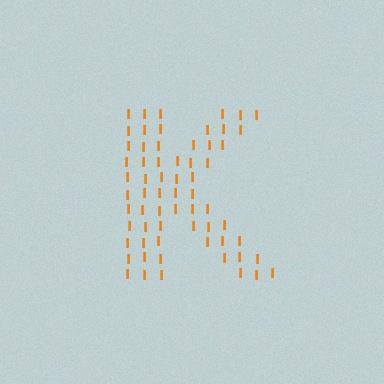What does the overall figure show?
The overall figure shows the letter K.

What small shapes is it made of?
It is made of small letter I's.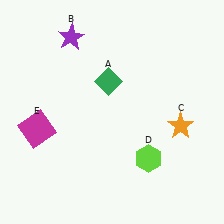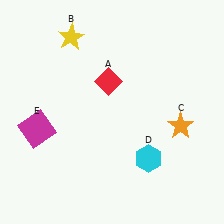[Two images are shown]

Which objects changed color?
A changed from green to red. B changed from purple to yellow. D changed from lime to cyan.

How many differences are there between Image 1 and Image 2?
There are 3 differences between the two images.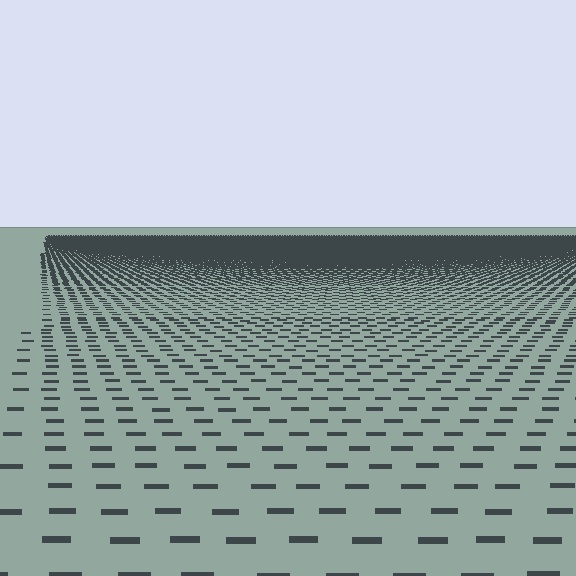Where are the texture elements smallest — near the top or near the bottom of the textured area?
Near the top.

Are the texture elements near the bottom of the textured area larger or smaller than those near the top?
Larger. Near the bottom, elements are closer to the viewer and appear at a bigger on-screen size.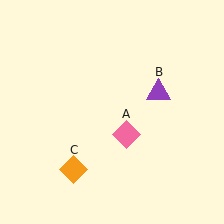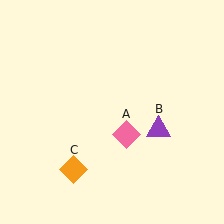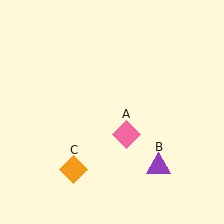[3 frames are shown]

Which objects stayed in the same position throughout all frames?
Pink diamond (object A) and orange diamond (object C) remained stationary.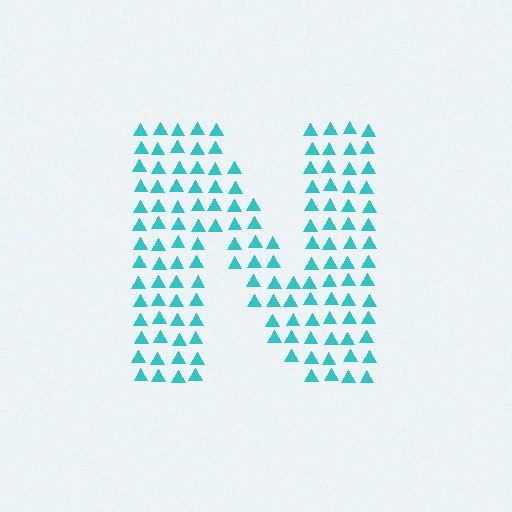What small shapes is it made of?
It is made of small triangles.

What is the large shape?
The large shape is the letter N.